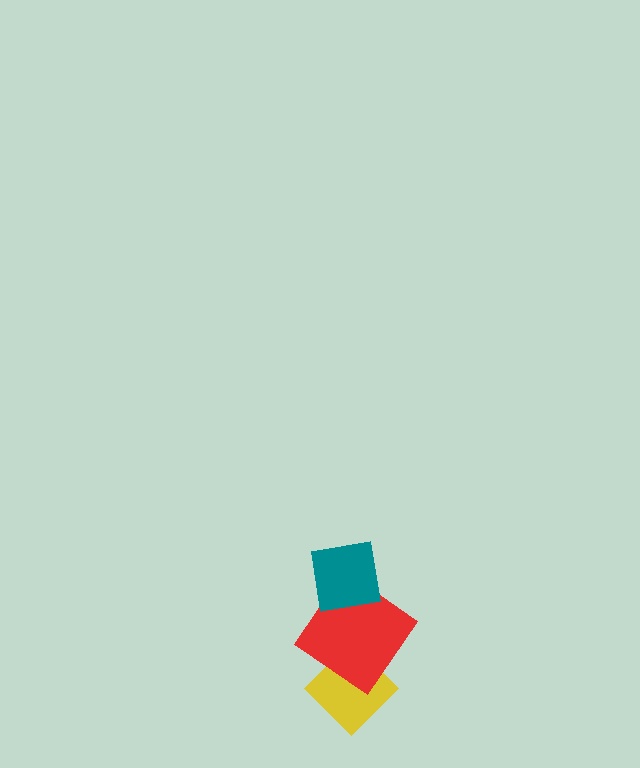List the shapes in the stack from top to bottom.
From top to bottom: the teal square, the red diamond, the yellow diamond.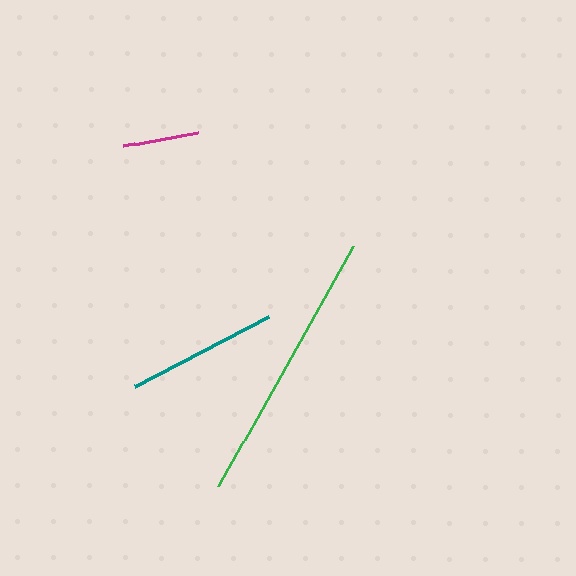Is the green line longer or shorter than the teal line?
The green line is longer than the teal line.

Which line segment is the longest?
The green line is the longest at approximately 275 pixels.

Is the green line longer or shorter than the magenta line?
The green line is longer than the magenta line.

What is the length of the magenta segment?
The magenta segment is approximately 75 pixels long.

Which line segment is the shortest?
The magenta line is the shortest at approximately 75 pixels.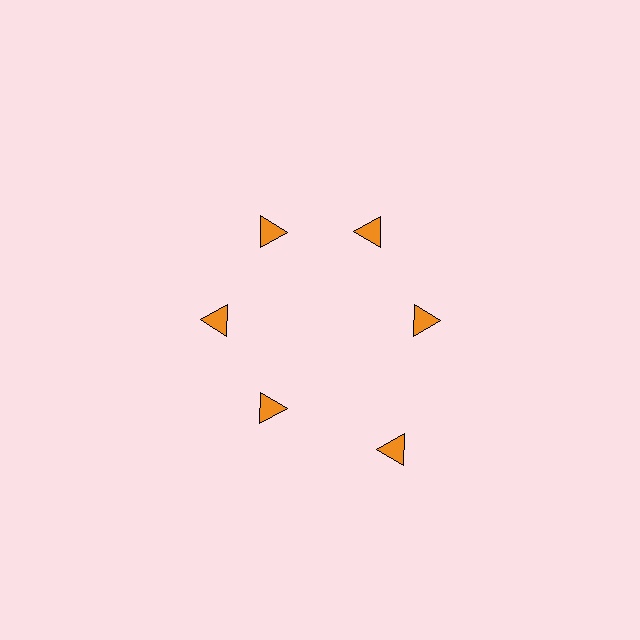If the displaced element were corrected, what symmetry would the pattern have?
It would have 6-fold rotational symmetry — the pattern would map onto itself every 60 degrees.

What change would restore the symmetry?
The symmetry would be restored by moving it inward, back onto the ring so that all 6 triangles sit at equal angles and equal distance from the center.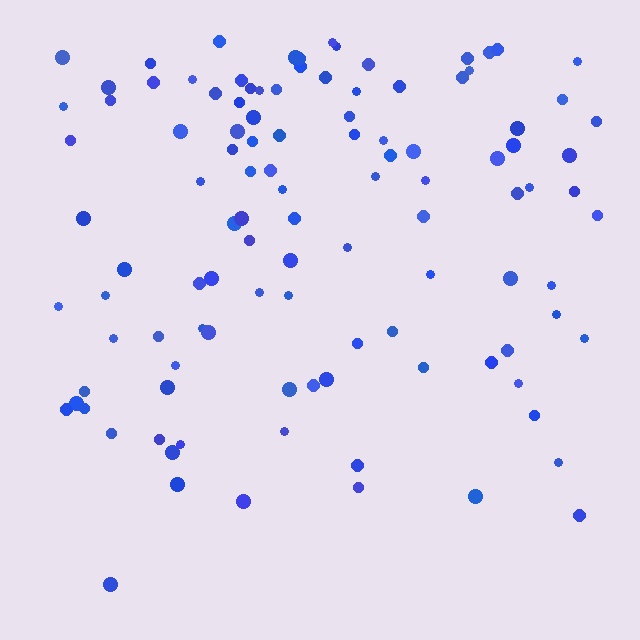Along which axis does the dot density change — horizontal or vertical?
Vertical.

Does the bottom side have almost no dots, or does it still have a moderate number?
Still a moderate number, just noticeably fewer than the top.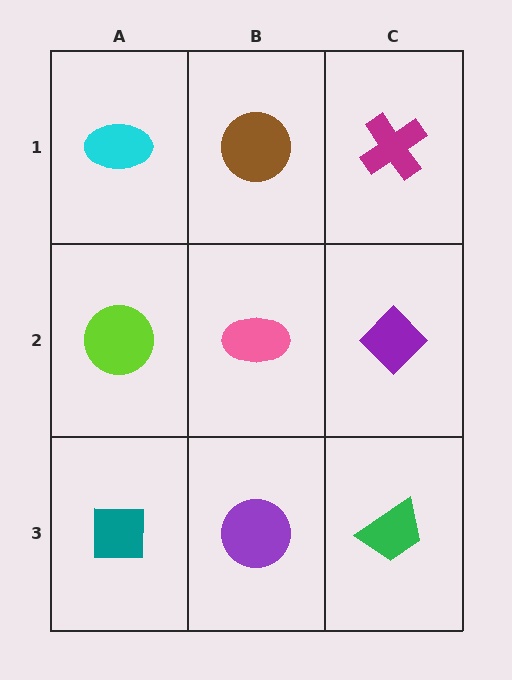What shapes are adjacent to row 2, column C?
A magenta cross (row 1, column C), a green trapezoid (row 3, column C), a pink ellipse (row 2, column B).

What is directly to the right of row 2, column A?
A pink ellipse.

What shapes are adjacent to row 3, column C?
A purple diamond (row 2, column C), a purple circle (row 3, column B).